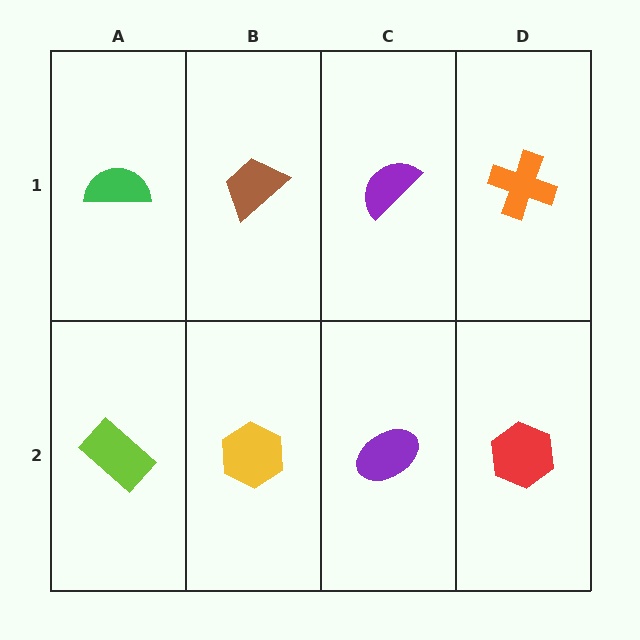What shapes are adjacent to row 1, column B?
A yellow hexagon (row 2, column B), a green semicircle (row 1, column A), a purple semicircle (row 1, column C).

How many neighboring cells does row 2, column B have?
3.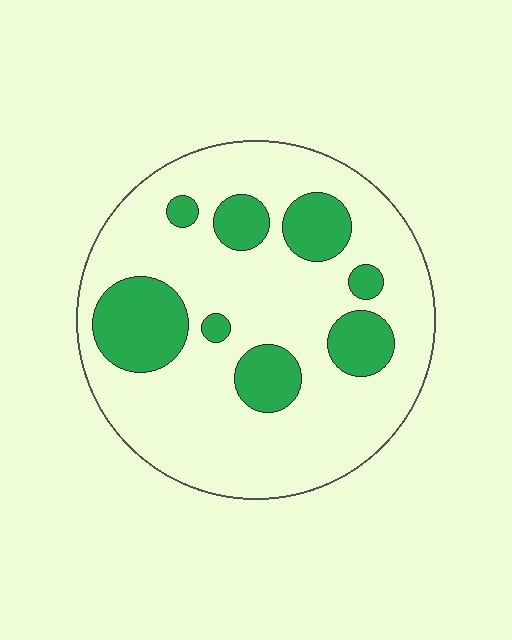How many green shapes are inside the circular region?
8.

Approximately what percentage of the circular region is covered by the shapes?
Approximately 25%.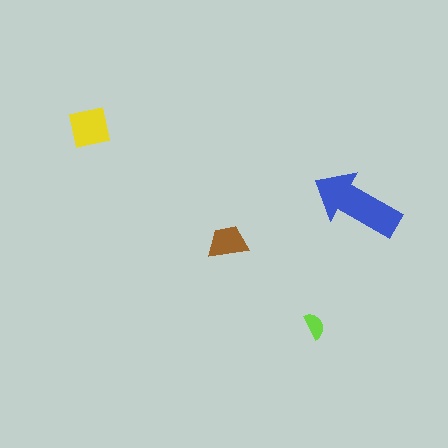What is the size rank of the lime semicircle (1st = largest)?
4th.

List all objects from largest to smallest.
The blue arrow, the yellow square, the brown trapezoid, the lime semicircle.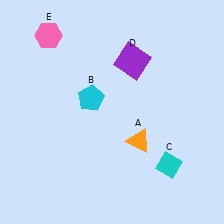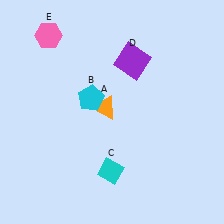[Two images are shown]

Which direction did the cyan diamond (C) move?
The cyan diamond (C) moved left.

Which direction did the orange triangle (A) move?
The orange triangle (A) moved left.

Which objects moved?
The objects that moved are: the orange triangle (A), the cyan diamond (C).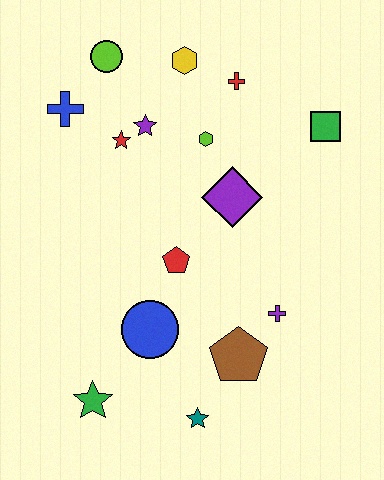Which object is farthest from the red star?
The teal star is farthest from the red star.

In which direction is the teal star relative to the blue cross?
The teal star is below the blue cross.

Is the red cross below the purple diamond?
No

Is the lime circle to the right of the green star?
Yes